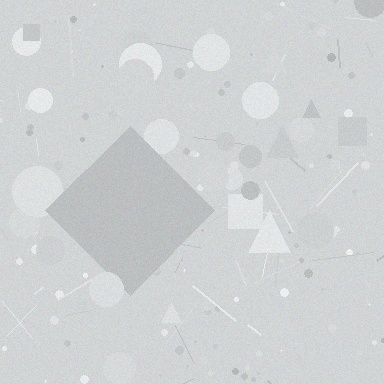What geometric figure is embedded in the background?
A diamond is embedded in the background.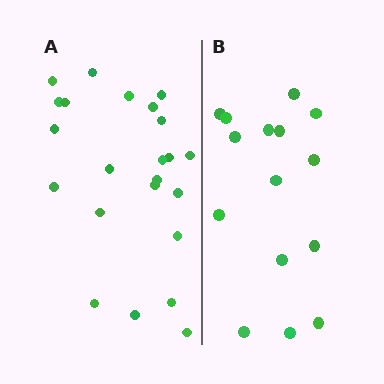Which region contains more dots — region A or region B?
Region A (the left region) has more dots.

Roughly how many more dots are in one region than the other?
Region A has roughly 8 or so more dots than region B.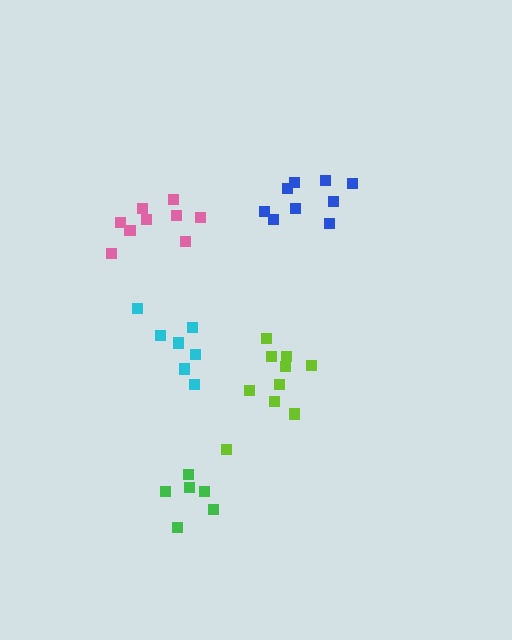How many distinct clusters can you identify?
There are 5 distinct clusters.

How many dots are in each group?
Group 1: 6 dots, Group 2: 10 dots, Group 3: 7 dots, Group 4: 9 dots, Group 5: 9 dots (41 total).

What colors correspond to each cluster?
The clusters are colored: green, lime, cyan, blue, pink.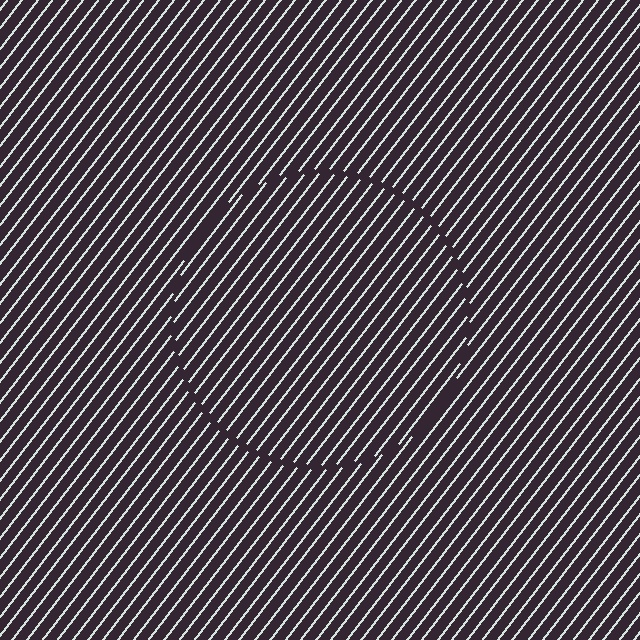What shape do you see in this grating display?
An illusory circle. The interior of the shape contains the same grating, shifted by half a period — the contour is defined by the phase discontinuity where line-ends from the inner and outer gratings abut.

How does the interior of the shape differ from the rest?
The interior of the shape contains the same grating, shifted by half a period — the contour is defined by the phase discontinuity where line-ends from the inner and outer gratings abut.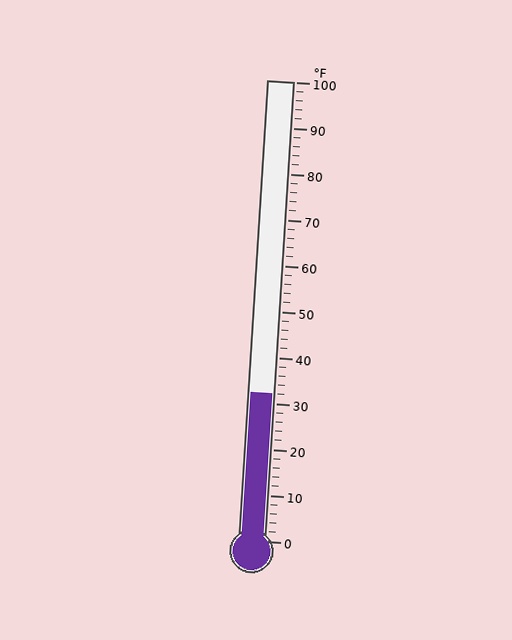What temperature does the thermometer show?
The thermometer shows approximately 32°F.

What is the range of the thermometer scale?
The thermometer scale ranges from 0°F to 100°F.